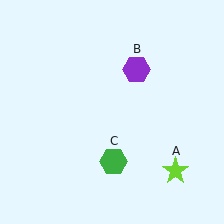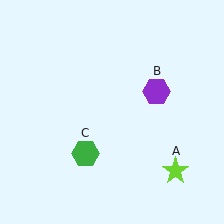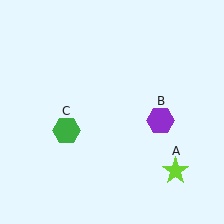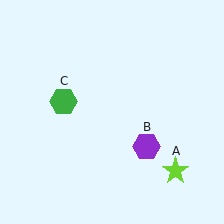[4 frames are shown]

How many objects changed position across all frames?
2 objects changed position: purple hexagon (object B), green hexagon (object C).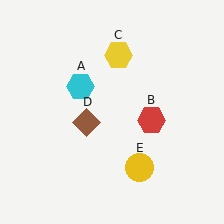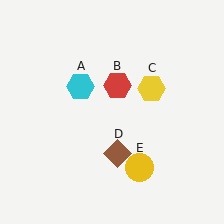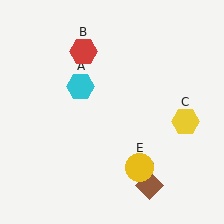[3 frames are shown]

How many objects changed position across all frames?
3 objects changed position: red hexagon (object B), yellow hexagon (object C), brown diamond (object D).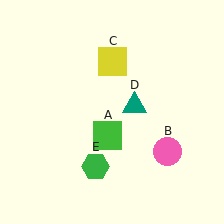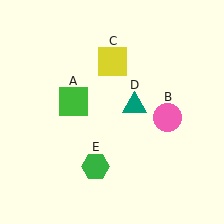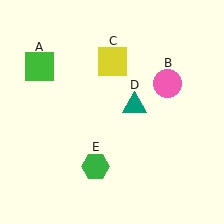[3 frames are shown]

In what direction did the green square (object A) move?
The green square (object A) moved up and to the left.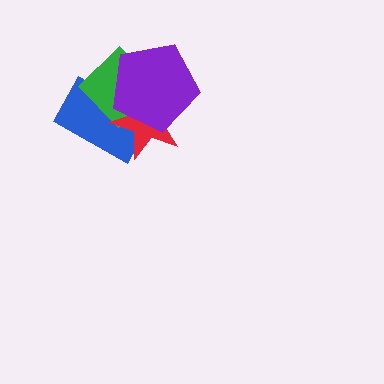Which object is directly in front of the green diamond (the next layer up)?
The red star is directly in front of the green diamond.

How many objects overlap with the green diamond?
3 objects overlap with the green diamond.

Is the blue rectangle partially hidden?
Yes, it is partially covered by another shape.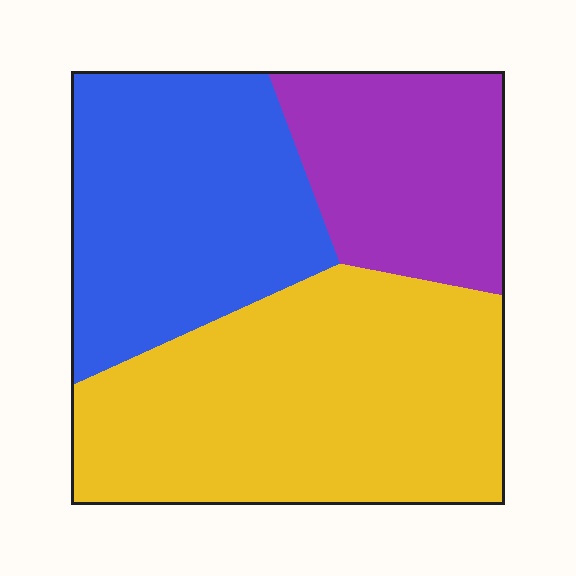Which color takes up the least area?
Purple, at roughly 20%.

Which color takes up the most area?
Yellow, at roughly 45%.